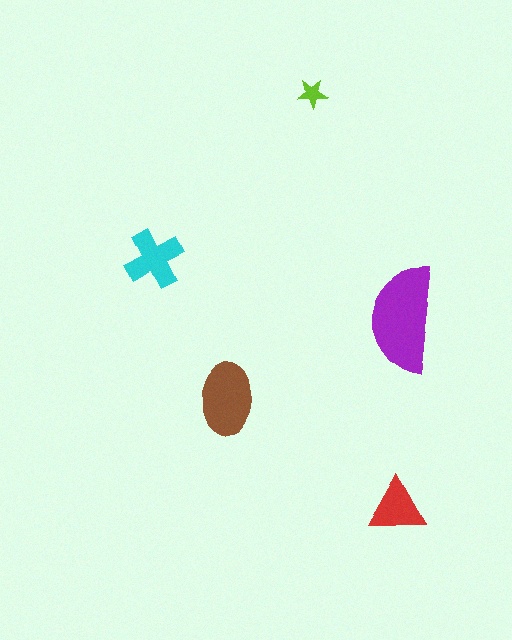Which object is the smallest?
The lime star.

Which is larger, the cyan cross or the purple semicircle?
The purple semicircle.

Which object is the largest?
The purple semicircle.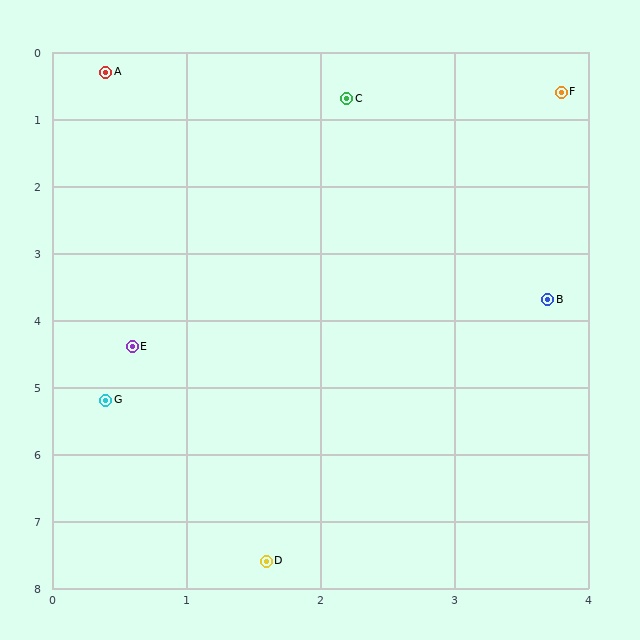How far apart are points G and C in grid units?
Points G and C are about 4.8 grid units apart.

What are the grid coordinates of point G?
Point G is at approximately (0.4, 5.2).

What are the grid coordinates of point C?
Point C is at approximately (2.2, 0.7).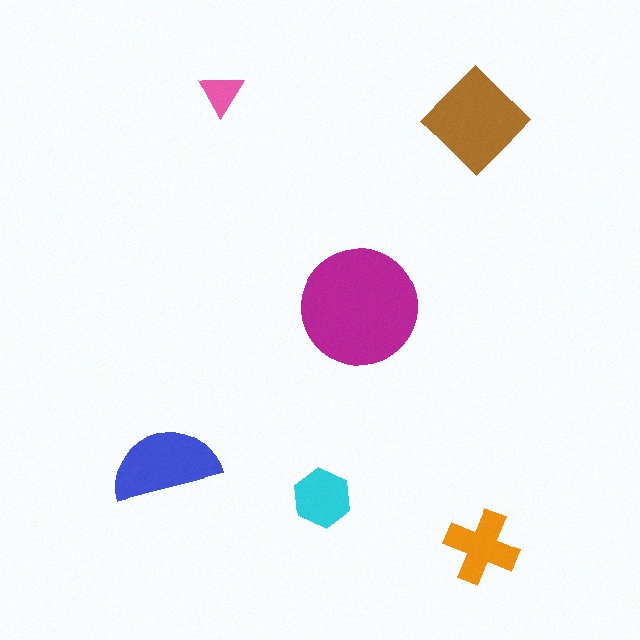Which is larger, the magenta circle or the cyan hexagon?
The magenta circle.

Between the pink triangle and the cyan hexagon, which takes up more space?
The cyan hexagon.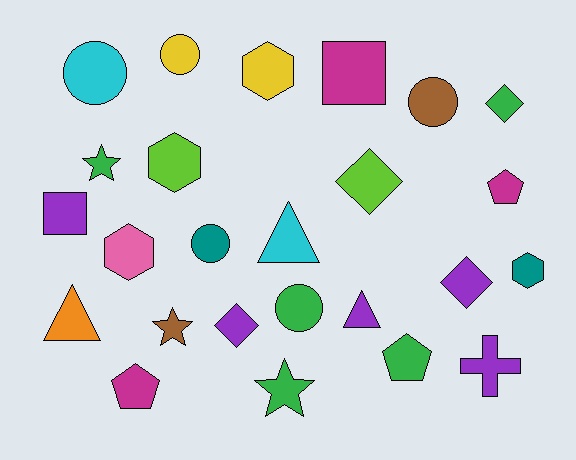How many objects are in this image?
There are 25 objects.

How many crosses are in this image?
There is 1 cross.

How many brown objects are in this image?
There are 2 brown objects.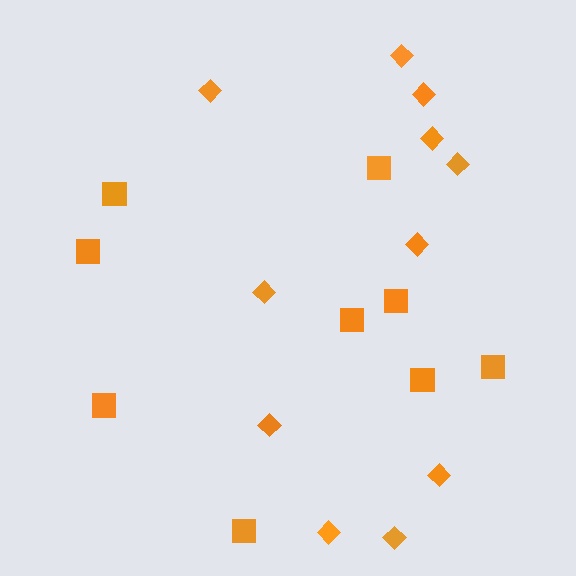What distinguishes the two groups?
There are 2 groups: one group of diamonds (11) and one group of squares (9).